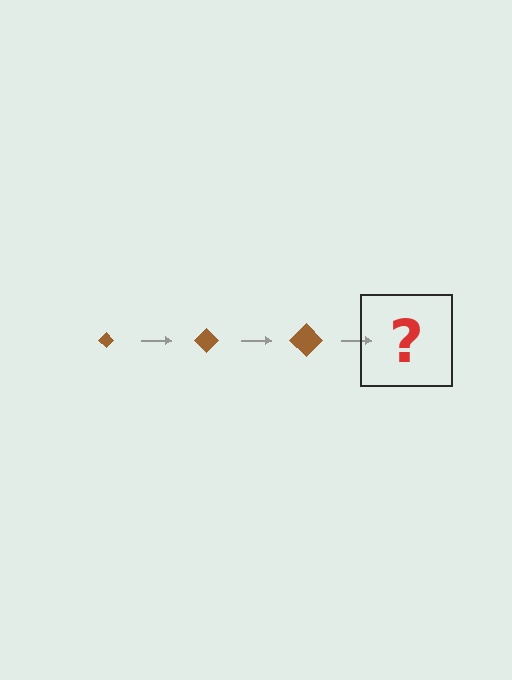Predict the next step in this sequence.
The next step is a brown diamond, larger than the previous one.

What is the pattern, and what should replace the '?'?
The pattern is that the diamond gets progressively larger each step. The '?' should be a brown diamond, larger than the previous one.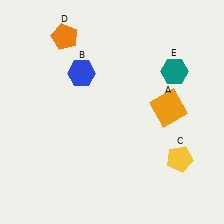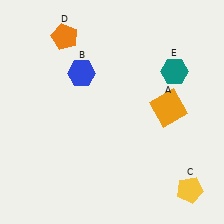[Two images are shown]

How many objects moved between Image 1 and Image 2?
1 object moved between the two images.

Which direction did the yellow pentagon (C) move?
The yellow pentagon (C) moved down.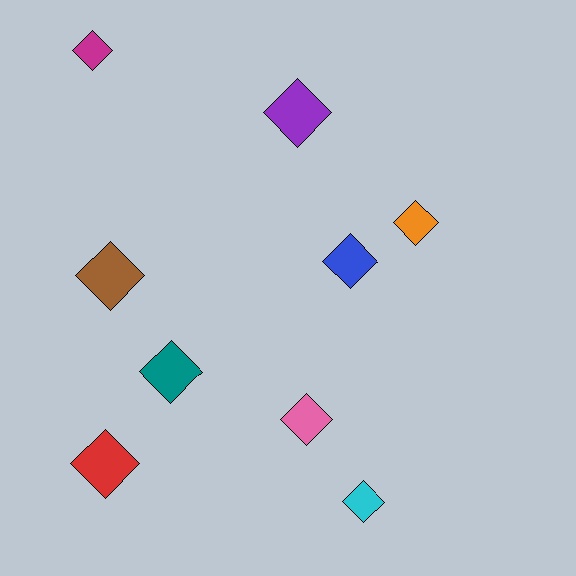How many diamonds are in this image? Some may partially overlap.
There are 9 diamonds.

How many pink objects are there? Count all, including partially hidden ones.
There is 1 pink object.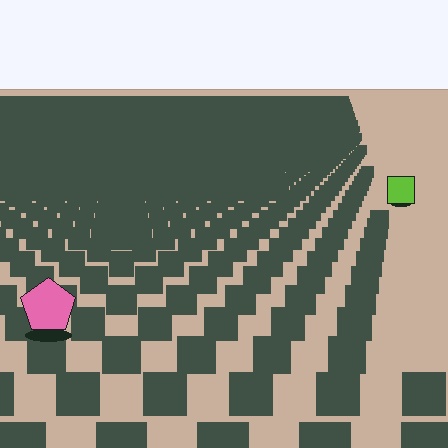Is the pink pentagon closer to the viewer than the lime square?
Yes. The pink pentagon is closer — you can tell from the texture gradient: the ground texture is coarser near it.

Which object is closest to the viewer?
The pink pentagon is closest. The texture marks near it are larger and more spread out.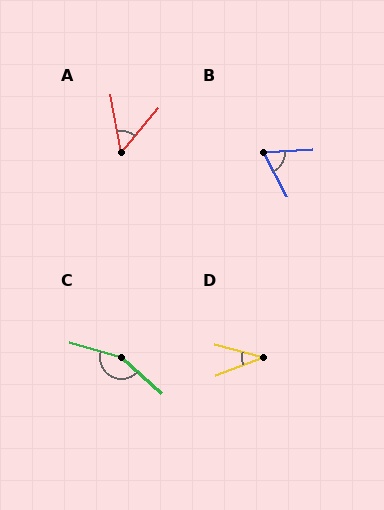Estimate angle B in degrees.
Approximately 65 degrees.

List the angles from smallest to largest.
D (36°), A (50°), B (65°), C (154°).